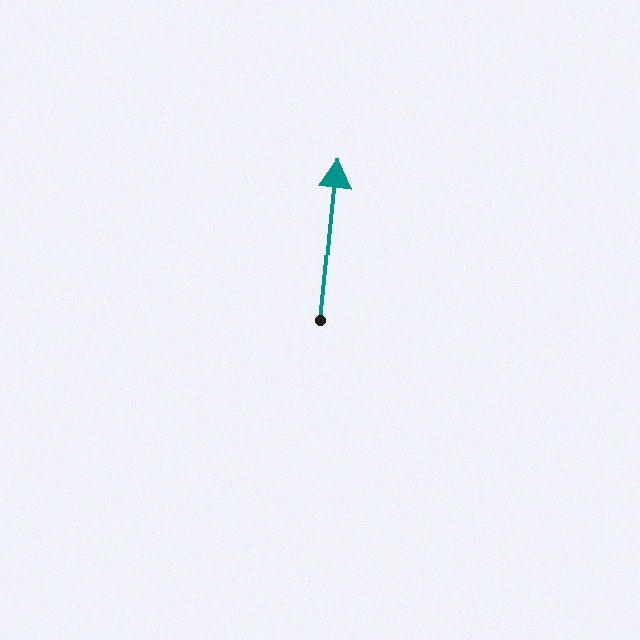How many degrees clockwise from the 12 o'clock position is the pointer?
Approximately 6 degrees.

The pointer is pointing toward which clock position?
Roughly 12 o'clock.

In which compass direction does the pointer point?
North.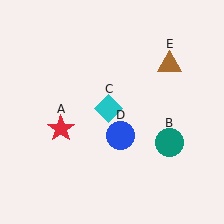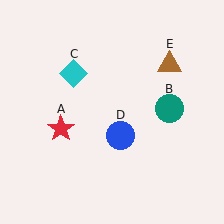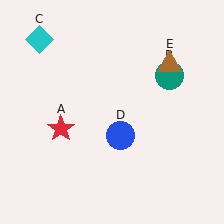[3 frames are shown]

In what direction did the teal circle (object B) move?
The teal circle (object B) moved up.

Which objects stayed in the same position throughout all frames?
Red star (object A) and blue circle (object D) and brown triangle (object E) remained stationary.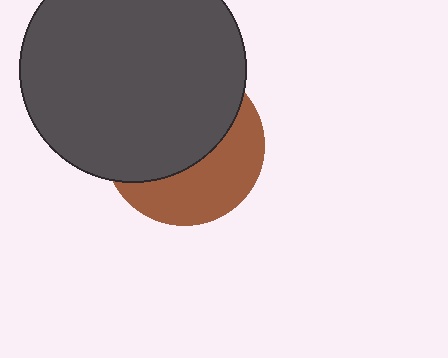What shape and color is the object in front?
The object in front is a dark gray circle.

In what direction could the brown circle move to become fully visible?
The brown circle could move down. That would shift it out from behind the dark gray circle entirely.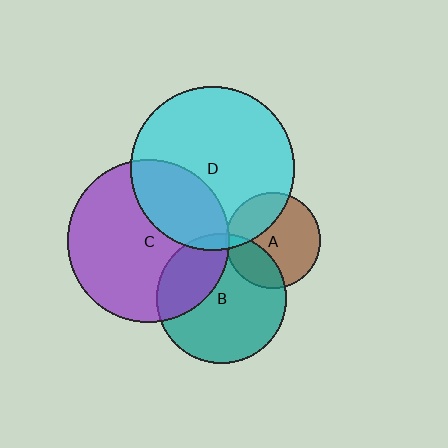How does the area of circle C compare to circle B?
Approximately 1.6 times.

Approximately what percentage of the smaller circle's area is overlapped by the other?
Approximately 30%.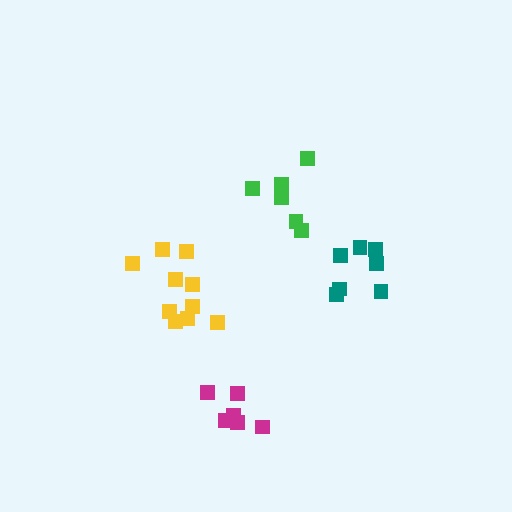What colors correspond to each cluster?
The clusters are colored: teal, magenta, yellow, green.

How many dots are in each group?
Group 1: 7 dots, Group 2: 7 dots, Group 3: 10 dots, Group 4: 6 dots (30 total).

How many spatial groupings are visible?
There are 4 spatial groupings.